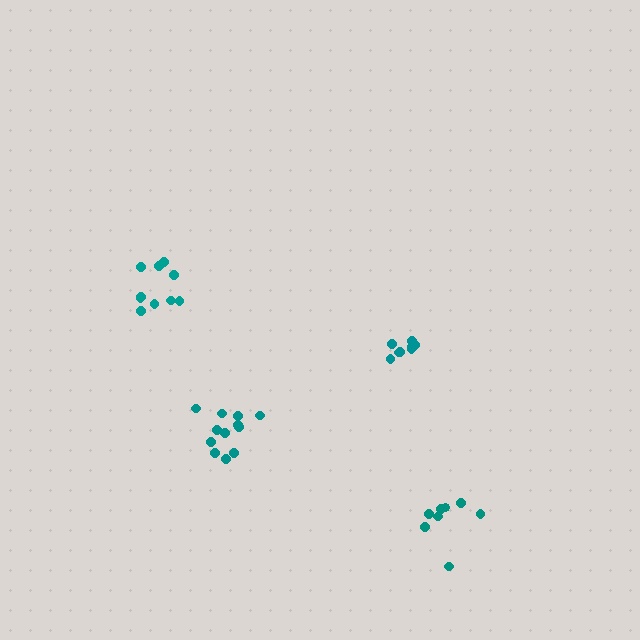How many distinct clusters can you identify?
There are 4 distinct clusters.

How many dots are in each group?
Group 1: 12 dots, Group 2: 8 dots, Group 3: 10 dots, Group 4: 8 dots (38 total).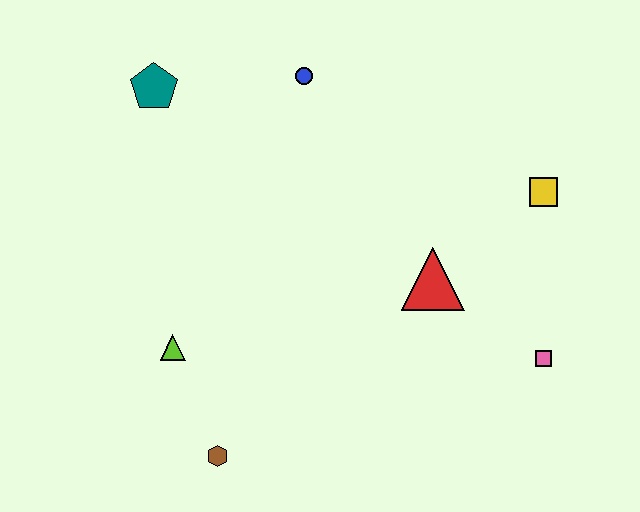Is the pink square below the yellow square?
Yes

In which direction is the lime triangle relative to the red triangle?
The lime triangle is to the left of the red triangle.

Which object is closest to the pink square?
The red triangle is closest to the pink square.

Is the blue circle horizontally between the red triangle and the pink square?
No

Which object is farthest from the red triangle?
The teal pentagon is farthest from the red triangle.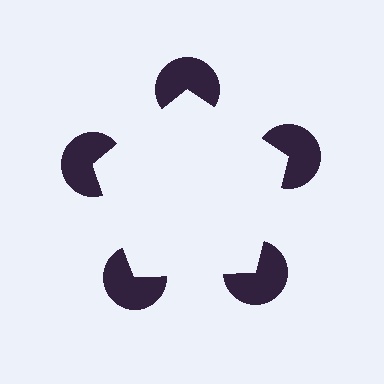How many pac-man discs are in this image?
There are 5 — one at each vertex of the illusory pentagon.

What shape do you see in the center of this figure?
An illusory pentagon — its edges are inferred from the aligned wedge cuts in the pac-man discs, not physically drawn.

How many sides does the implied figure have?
5 sides.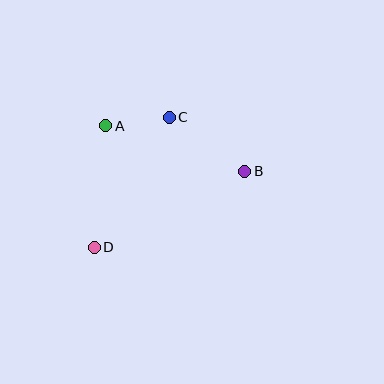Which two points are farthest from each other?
Points B and D are farthest from each other.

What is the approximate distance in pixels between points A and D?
The distance between A and D is approximately 122 pixels.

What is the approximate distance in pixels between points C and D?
The distance between C and D is approximately 150 pixels.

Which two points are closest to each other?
Points A and C are closest to each other.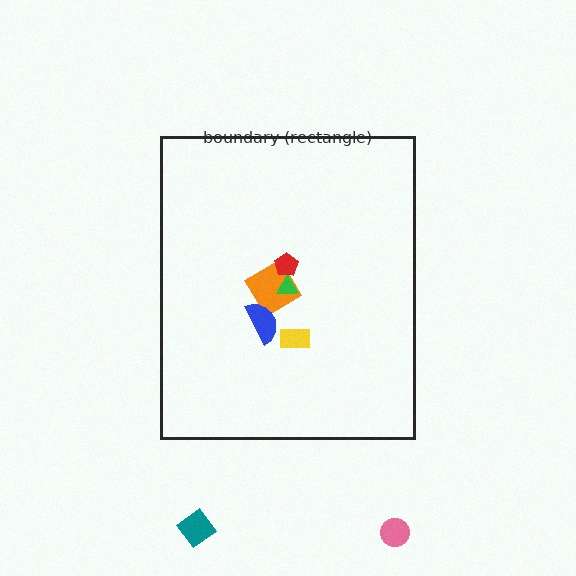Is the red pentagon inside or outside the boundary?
Inside.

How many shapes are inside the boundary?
5 inside, 2 outside.